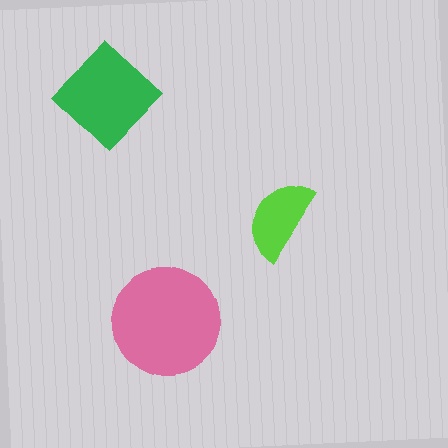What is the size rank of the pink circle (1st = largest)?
1st.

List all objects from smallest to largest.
The lime semicircle, the green diamond, the pink circle.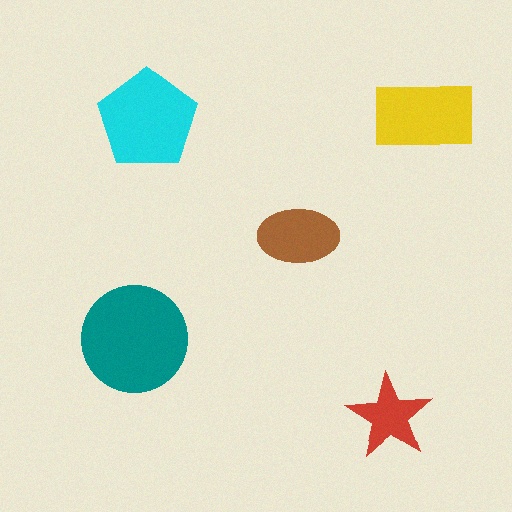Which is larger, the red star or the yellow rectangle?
The yellow rectangle.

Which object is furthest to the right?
The yellow rectangle is rightmost.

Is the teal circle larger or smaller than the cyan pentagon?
Larger.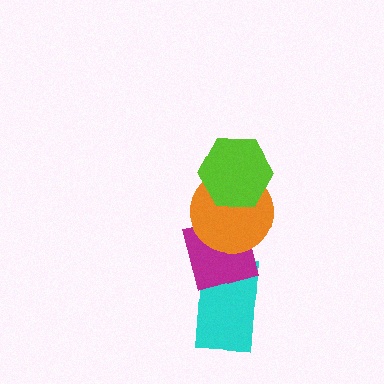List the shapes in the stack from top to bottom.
From top to bottom: the lime hexagon, the orange circle, the magenta square, the cyan rectangle.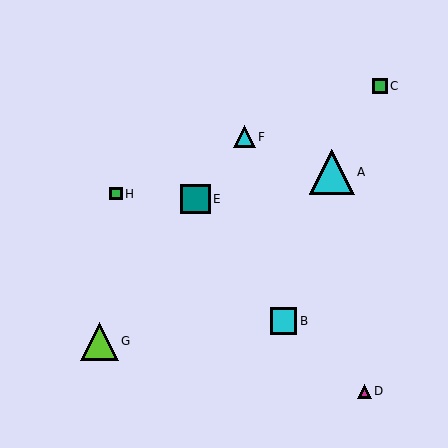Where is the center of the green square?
The center of the green square is at (380, 86).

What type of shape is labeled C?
Shape C is a green square.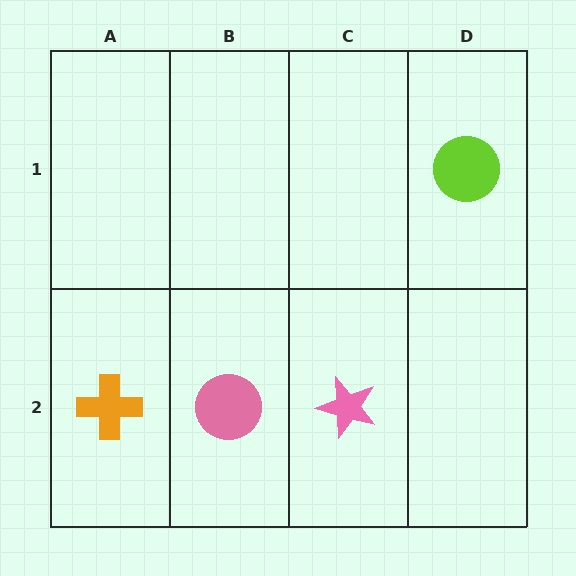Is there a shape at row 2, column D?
No, that cell is empty.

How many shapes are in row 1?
1 shape.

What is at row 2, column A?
An orange cross.